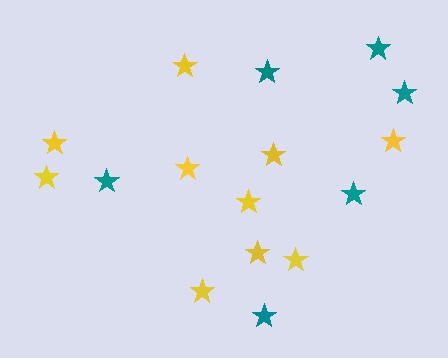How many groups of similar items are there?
There are 2 groups: one group of teal stars (6) and one group of yellow stars (10).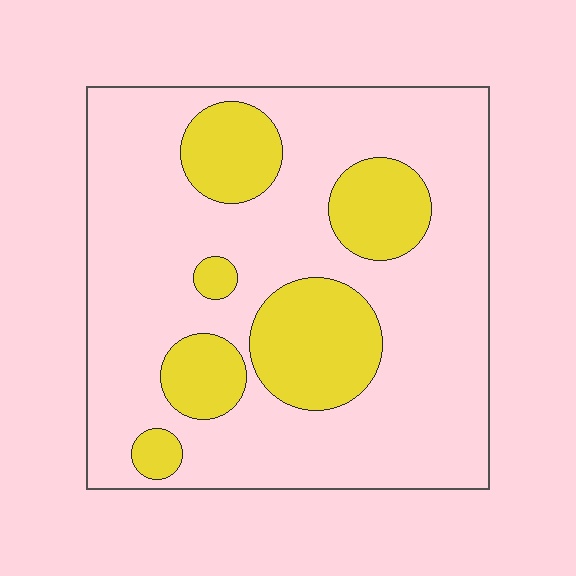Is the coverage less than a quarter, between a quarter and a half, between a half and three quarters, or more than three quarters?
Less than a quarter.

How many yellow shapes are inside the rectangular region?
6.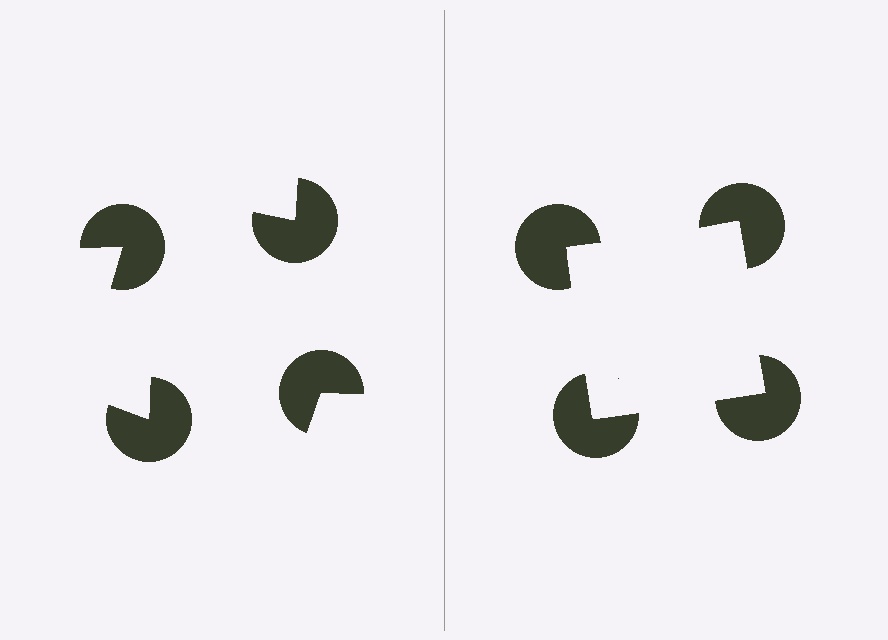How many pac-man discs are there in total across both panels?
8 — 4 on each side.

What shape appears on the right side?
An illusory square.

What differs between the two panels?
The pac-man discs are positioned identically on both sides; only the wedge orientations differ. On the right they align to a square; on the left they are misaligned.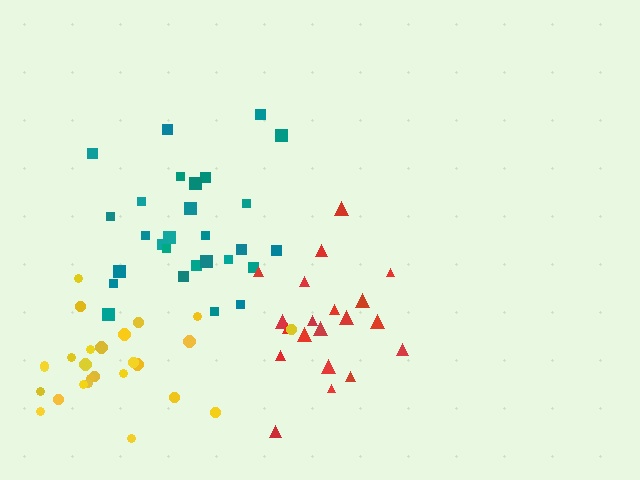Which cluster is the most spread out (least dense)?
Red.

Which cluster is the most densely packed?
Yellow.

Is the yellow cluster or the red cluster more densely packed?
Yellow.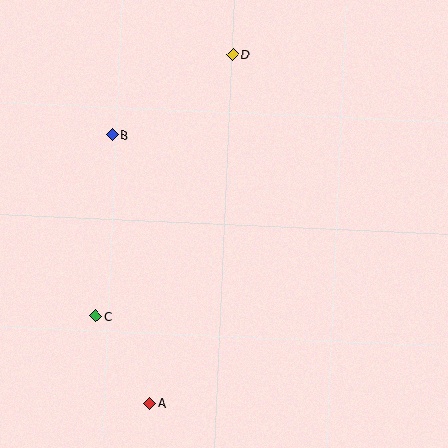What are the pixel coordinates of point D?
Point D is at (233, 55).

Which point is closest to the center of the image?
Point B at (112, 134) is closest to the center.